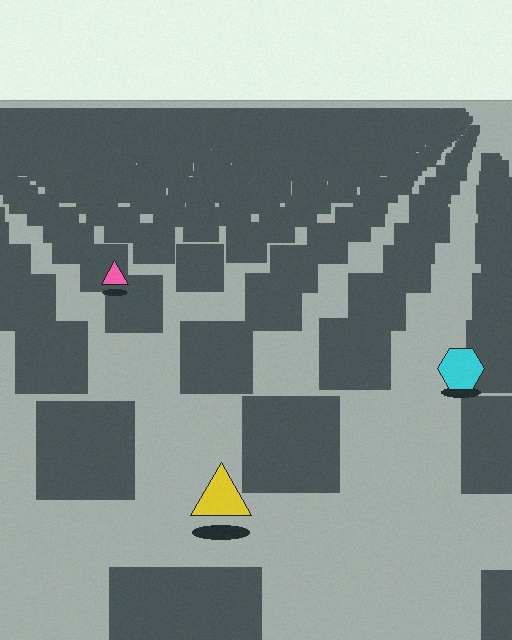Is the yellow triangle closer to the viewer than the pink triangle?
Yes. The yellow triangle is closer — you can tell from the texture gradient: the ground texture is coarser near it.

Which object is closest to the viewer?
The yellow triangle is closest. The texture marks near it are larger and more spread out.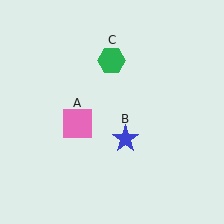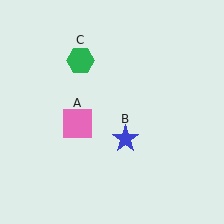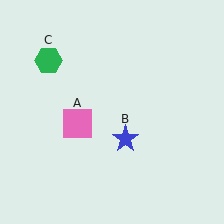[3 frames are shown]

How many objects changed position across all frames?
1 object changed position: green hexagon (object C).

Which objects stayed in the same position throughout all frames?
Pink square (object A) and blue star (object B) remained stationary.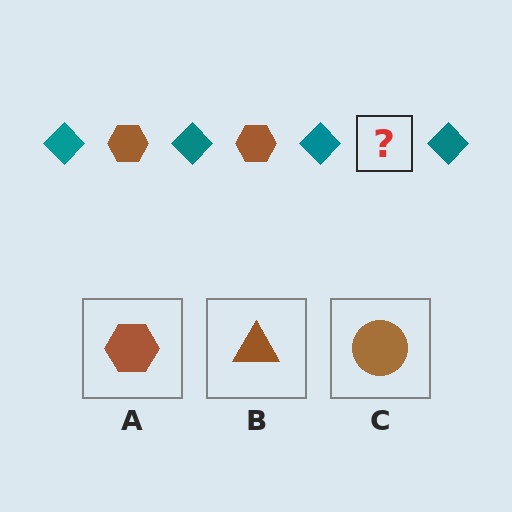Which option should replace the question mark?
Option A.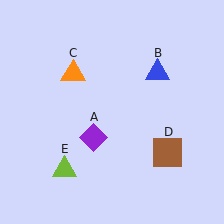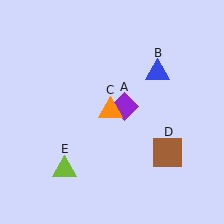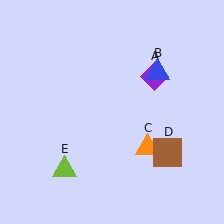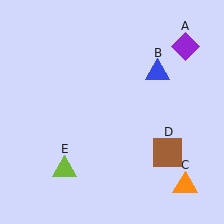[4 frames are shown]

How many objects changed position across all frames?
2 objects changed position: purple diamond (object A), orange triangle (object C).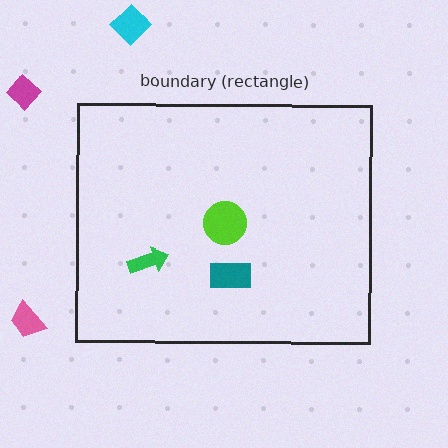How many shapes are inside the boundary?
3 inside, 3 outside.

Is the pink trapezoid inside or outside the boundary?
Outside.